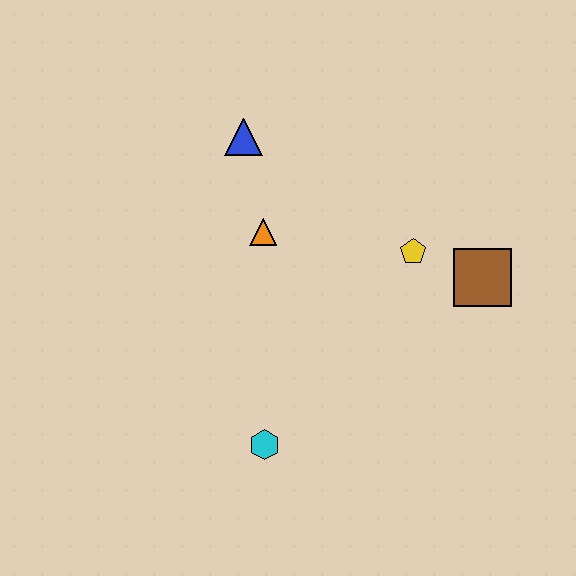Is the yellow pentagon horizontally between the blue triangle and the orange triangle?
No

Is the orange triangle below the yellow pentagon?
No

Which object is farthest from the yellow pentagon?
The cyan hexagon is farthest from the yellow pentagon.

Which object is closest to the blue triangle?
The orange triangle is closest to the blue triangle.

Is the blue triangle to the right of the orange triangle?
No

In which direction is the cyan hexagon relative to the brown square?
The cyan hexagon is to the left of the brown square.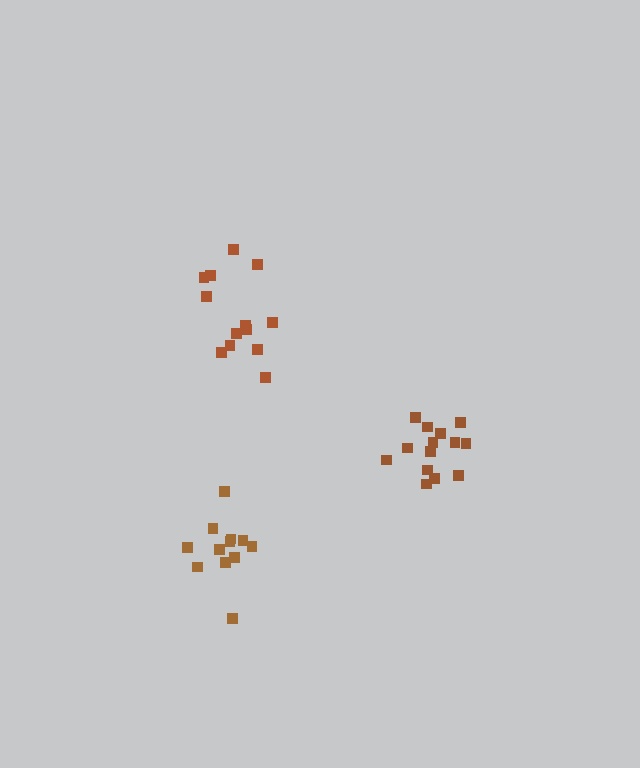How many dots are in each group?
Group 1: 12 dots, Group 2: 13 dots, Group 3: 14 dots (39 total).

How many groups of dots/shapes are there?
There are 3 groups.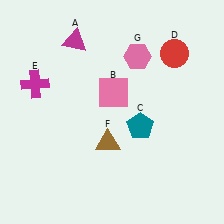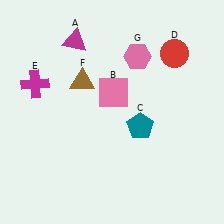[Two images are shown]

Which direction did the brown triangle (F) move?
The brown triangle (F) moved up.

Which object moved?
The brown triangle (F) moved up.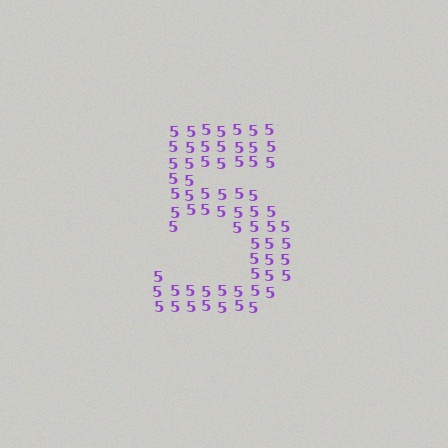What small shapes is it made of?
It is made of small digit 5's.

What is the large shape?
The large shape is the digit 5.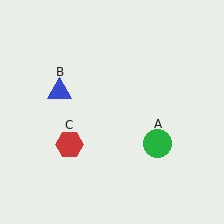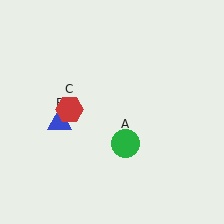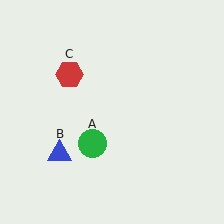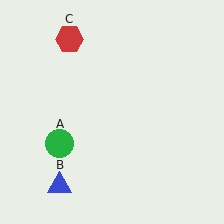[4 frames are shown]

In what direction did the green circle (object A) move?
The green circle (object A) moved left.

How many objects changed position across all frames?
3 objects changed position: green circle (object A), blue triangle (object B), red hexagon (object C).